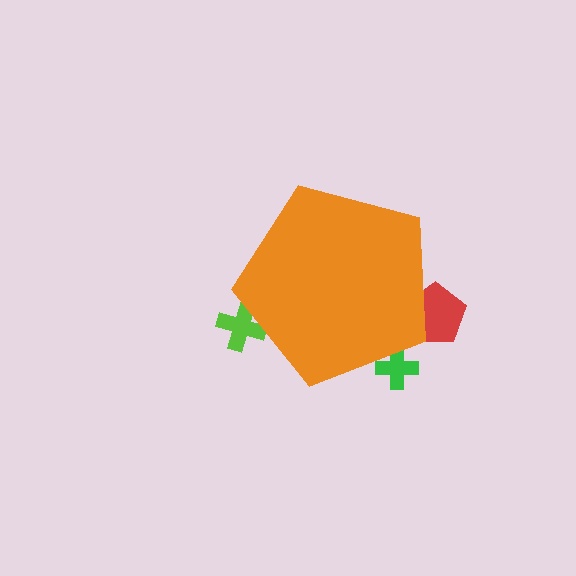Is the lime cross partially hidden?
Yes, the lime cross is partially hidden behind the orange pentagon.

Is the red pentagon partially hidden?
Yes, the red pentagon is partially hidden behind the orange pentagon.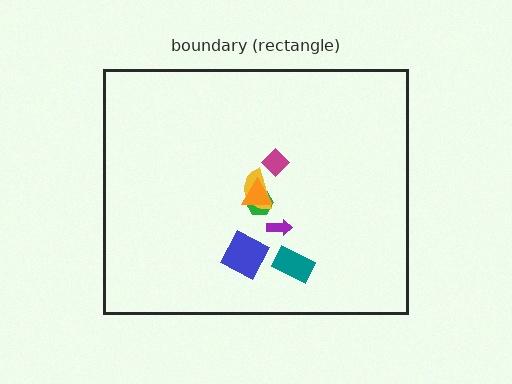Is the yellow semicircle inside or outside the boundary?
Inside.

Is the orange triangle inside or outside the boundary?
Inside.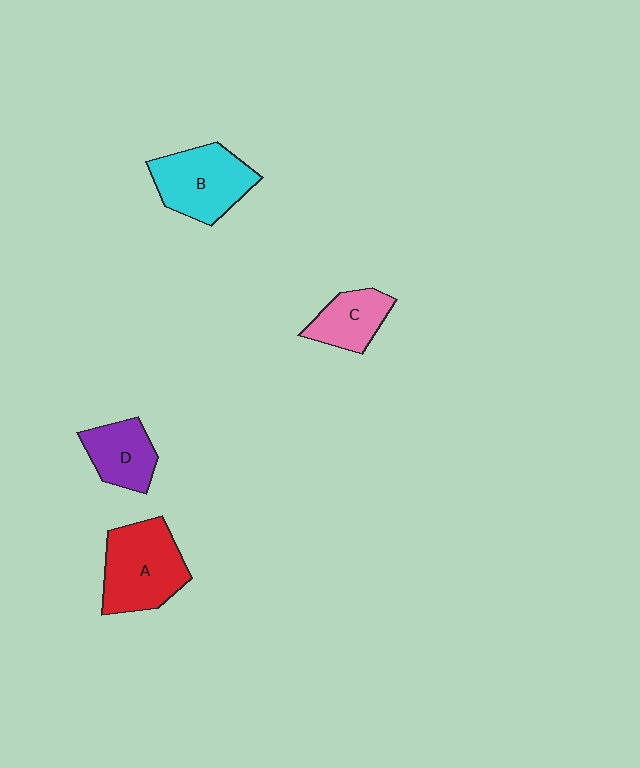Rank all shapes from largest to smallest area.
From largest to smallest: A (red), B (cyan), D (purple), C (pink).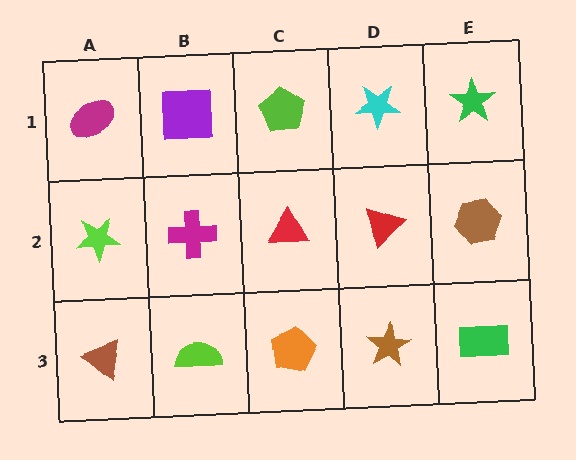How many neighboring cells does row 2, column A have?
3.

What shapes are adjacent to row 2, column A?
A magenta ellipse (row 1, column A), a brown triangle (row 3, column A), a magenta cross (row 2, column B).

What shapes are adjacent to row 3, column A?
A lime star (row 2, column A), a lime semicircle (row 3, column B).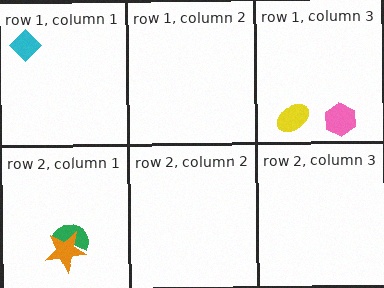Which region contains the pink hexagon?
The row 1, column 3 region.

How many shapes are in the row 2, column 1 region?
2.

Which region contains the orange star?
The row 2, column 1 region.